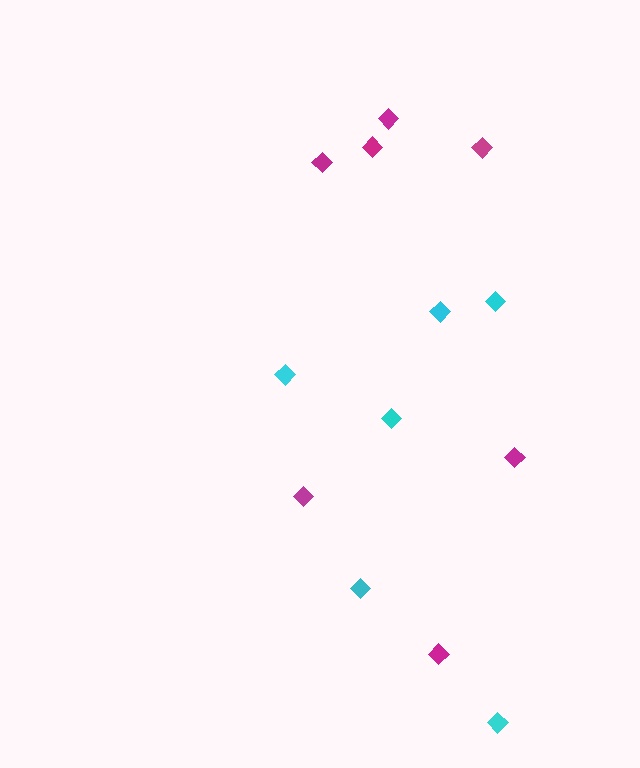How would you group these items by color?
There are 2 groups: one group of magenta diamonds (7) and one group of cyan diamonds (6).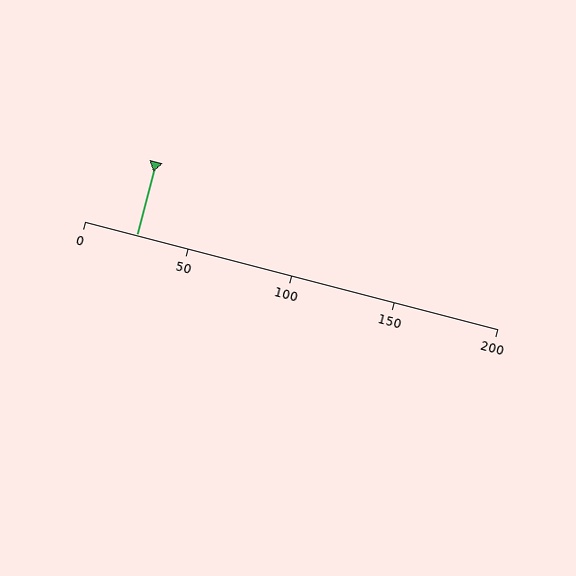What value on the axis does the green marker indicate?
The marker indicates approximately 25.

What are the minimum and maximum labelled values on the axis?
The axis runs from 0 to 200.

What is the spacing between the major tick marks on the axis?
The major ticks are spaced 50 apart.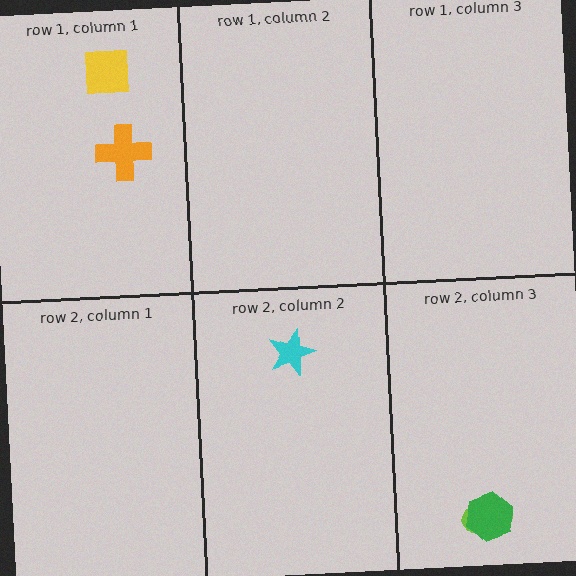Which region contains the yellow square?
The row 1, column 1 region.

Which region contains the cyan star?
The row 2, column 2 region.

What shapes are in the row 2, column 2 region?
The cyan star.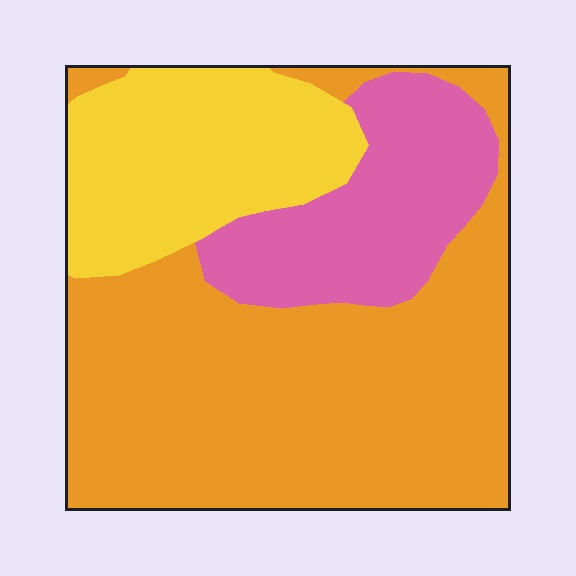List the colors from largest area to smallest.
From largest to smallest: orange, yellow, pink.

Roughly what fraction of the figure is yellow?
Yellow covers about 25% of the figure.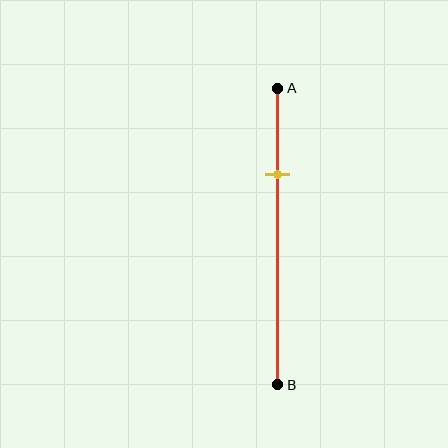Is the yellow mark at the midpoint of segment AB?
No, the mark is at about 30% from A, not at the 50% midpoint.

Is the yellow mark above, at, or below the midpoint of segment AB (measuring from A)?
The yellow mark is above the midpoint of segment AB.